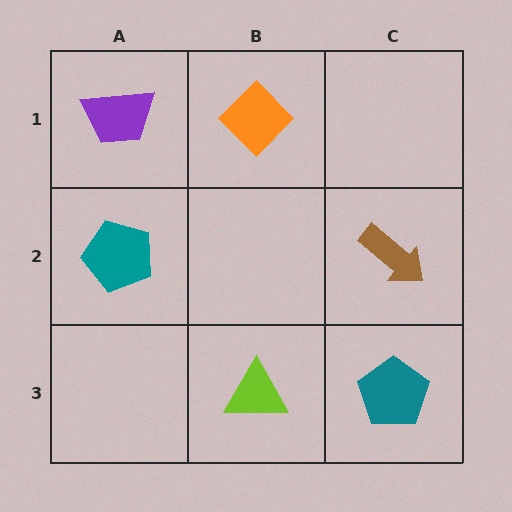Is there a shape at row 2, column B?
No, that cell is empty.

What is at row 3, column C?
A teal pentagon.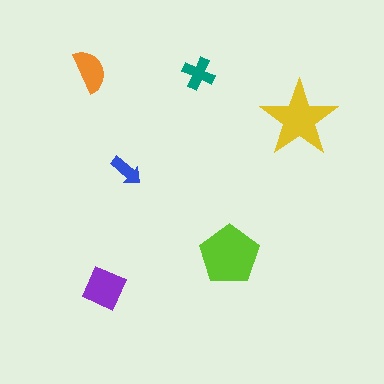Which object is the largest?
The lime pentagon.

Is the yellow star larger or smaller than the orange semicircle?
Larger.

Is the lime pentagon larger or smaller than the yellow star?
Larger.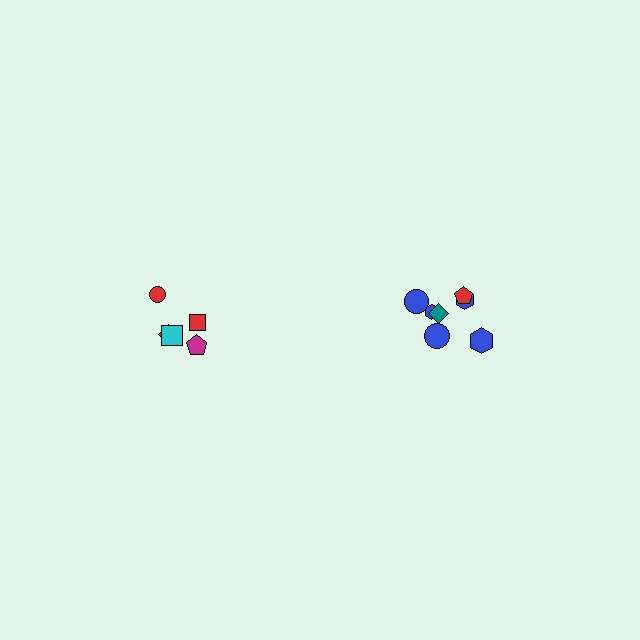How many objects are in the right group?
There are 7 objects.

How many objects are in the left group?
There are 5 objects.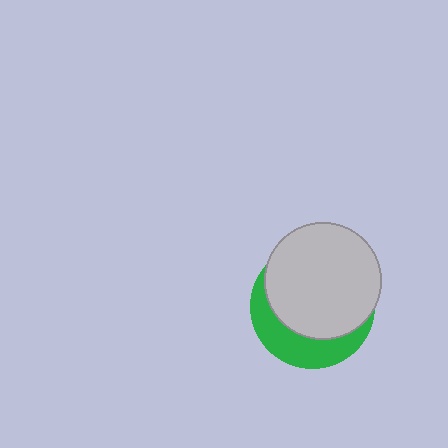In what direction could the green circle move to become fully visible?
The green circle could move toward the lower-left. That would shift it out from behind the light gray circle entirely.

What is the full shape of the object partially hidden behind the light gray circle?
The partially hidden object is a green circle.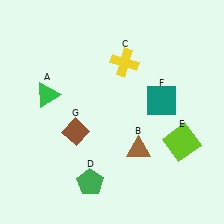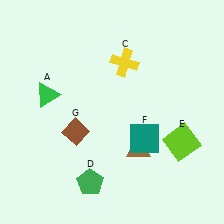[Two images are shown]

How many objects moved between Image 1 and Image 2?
1 object moved between the two images.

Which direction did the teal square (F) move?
The teal square (F) moved down.